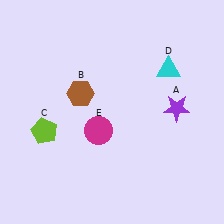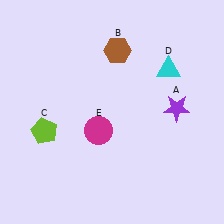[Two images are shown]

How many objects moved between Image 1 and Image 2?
1 object moved between the two images.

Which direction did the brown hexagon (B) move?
The brown hexagon (B) moved up.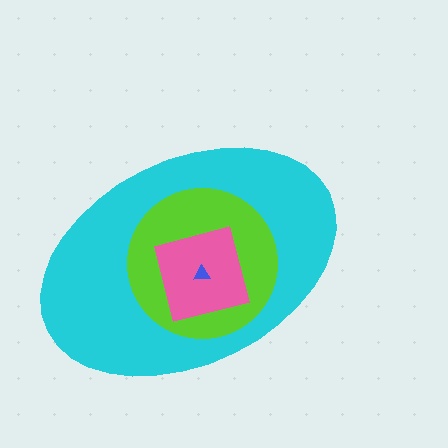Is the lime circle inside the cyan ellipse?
Yes.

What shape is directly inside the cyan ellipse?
The lime circle.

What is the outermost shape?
The cyan ellipse.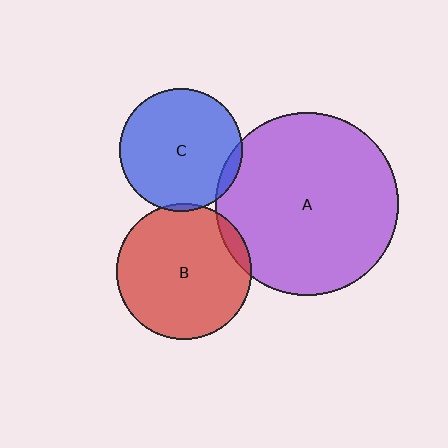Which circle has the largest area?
Circle A (purple).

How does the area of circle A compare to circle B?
Approximately 1.8 times.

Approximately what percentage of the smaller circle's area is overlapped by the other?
Approximately 5%.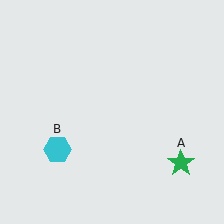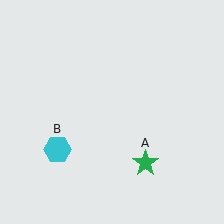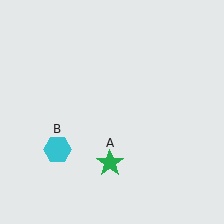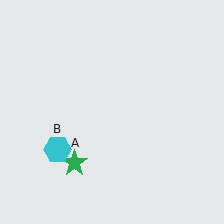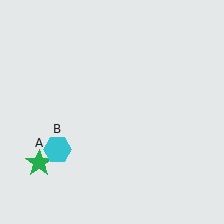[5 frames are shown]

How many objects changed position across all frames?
1 object changed position: green star (object A).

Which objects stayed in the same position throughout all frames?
Cyan hexagon (object B) remained stationary.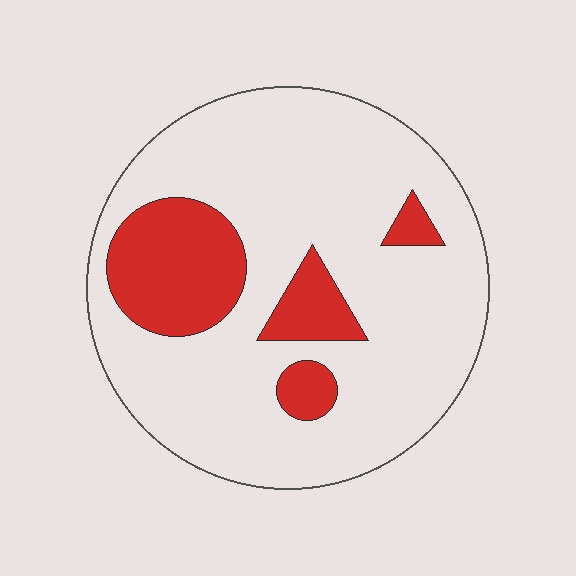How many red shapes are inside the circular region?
4.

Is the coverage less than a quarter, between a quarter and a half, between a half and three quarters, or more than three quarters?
Less than a quarter.